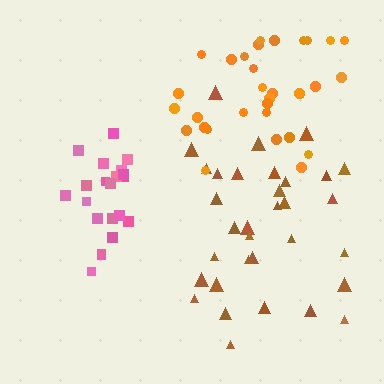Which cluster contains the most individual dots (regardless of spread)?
Brown (33).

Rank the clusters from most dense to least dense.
pink, orange, brown.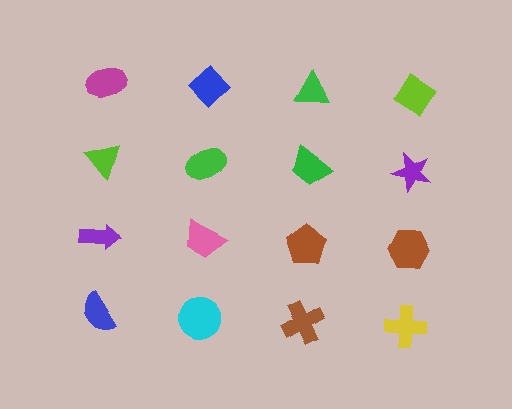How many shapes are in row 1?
4 shapes.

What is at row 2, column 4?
A purple star.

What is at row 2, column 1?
A lime triangle.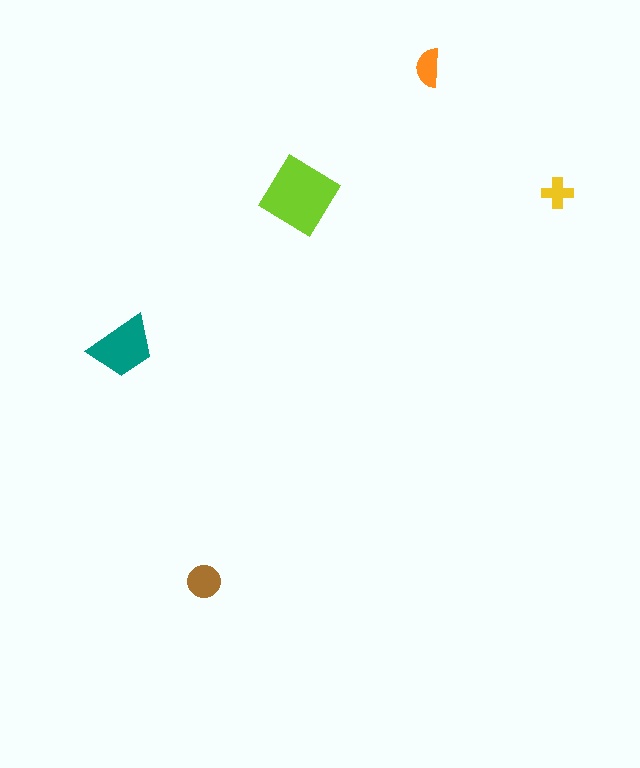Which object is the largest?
The lime diamond.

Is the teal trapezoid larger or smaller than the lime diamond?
Smaller.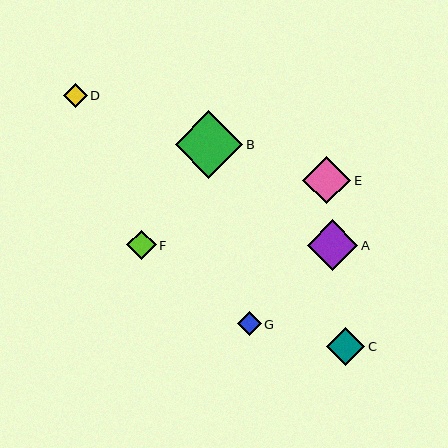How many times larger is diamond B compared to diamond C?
Diamond B is approximately 1.8 times the size of diamond C.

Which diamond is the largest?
Diamond B is the largest with a size of approximately 68 pixels.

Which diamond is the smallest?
Diamond D is the smallest with a size of approximately 24 pixels.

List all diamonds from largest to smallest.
From largest to smallest: B, A, E, C, F, G, D.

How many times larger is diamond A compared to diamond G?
Diamond A is approximately 2.1 times the size of diamond G.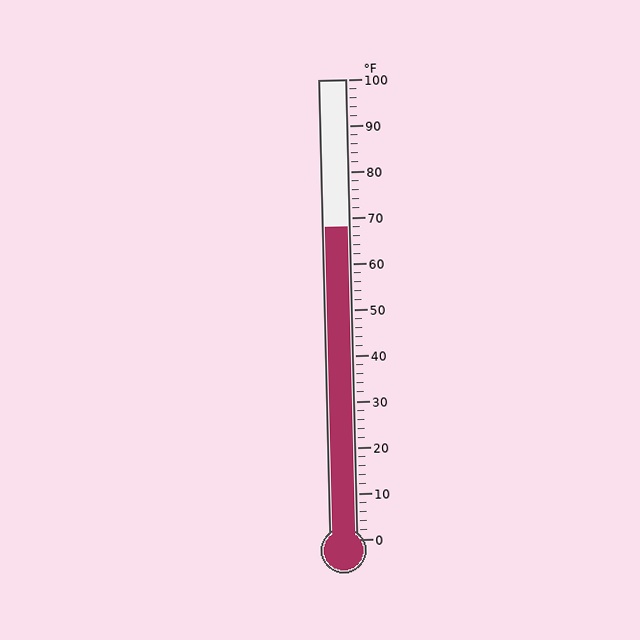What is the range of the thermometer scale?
The thermometer scale ranges from 0°F to 100°F.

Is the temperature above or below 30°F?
The temperature is above 30°F.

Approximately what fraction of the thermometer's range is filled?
The thermometer is filled to approximately 70% of its range.